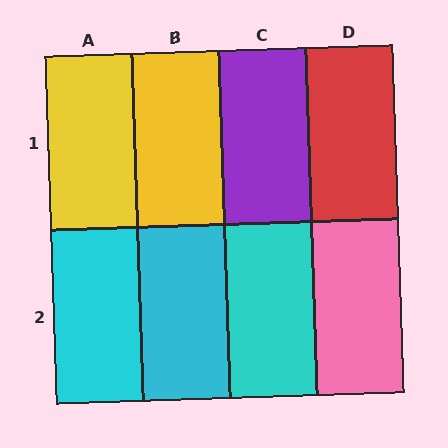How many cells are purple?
1 cell is purple.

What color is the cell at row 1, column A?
Yellow.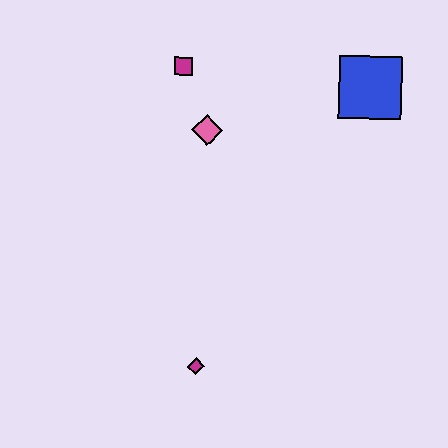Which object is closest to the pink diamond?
The magenta square is closest to the pink diamond.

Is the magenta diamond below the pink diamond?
Yes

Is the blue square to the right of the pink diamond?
Yes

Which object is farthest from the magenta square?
The magenta diamond is farthest from the magenta square.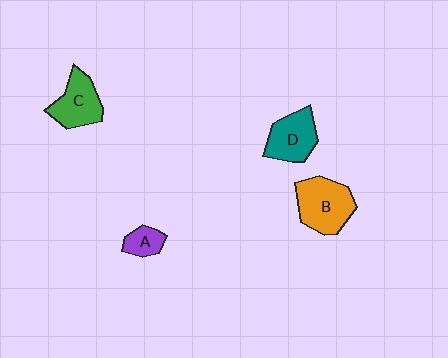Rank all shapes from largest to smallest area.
From largest to smallest: B (orange), D (teal), C (green), A (purple).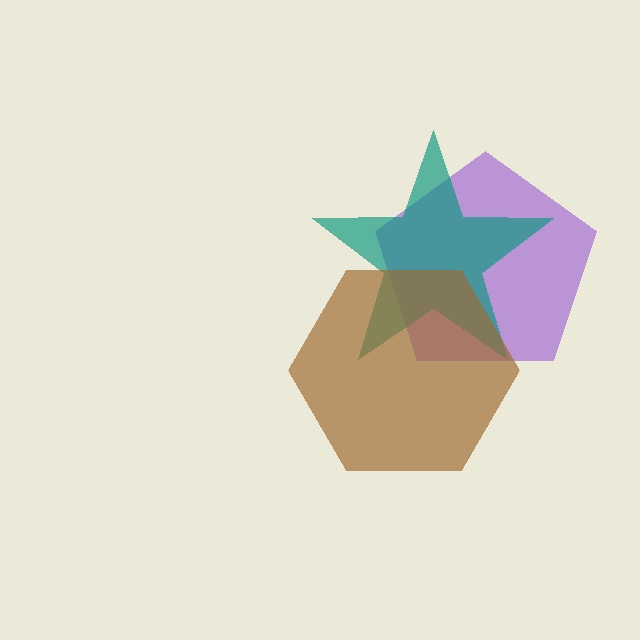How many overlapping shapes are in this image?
There are 3 overlapping shapes in the image.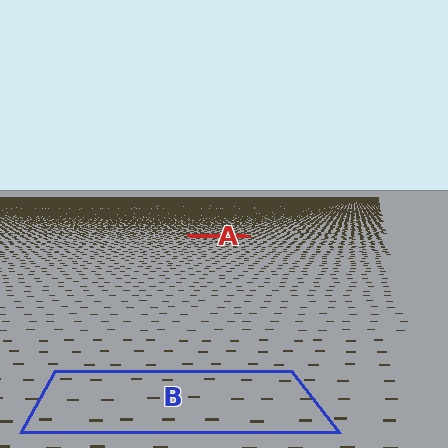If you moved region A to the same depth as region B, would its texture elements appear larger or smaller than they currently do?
They would appear larger. At a closer depth, the same texture elements are projected at a bigger on-screen size.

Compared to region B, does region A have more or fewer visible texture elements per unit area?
Region A has more texture elements per unit area — they are packed more densely because it is farther away.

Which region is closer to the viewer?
Region B is closer. The texture elements there are larger and more spread out.